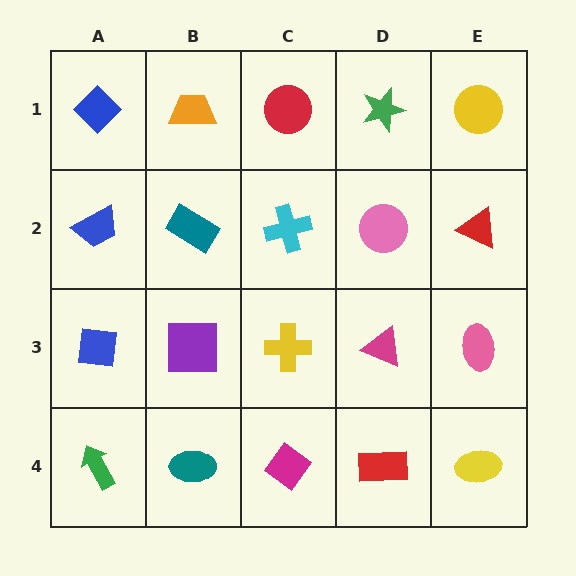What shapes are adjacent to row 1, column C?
A cyan cross (row 2, column C), an orange trapezoid (row 1, column B), a green star (row 1, column D).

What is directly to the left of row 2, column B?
A blue trapezoid.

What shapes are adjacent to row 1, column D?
A pink circle (row 2, column D), a red circle (row 1, column C), a yellow circle (row 1, column E).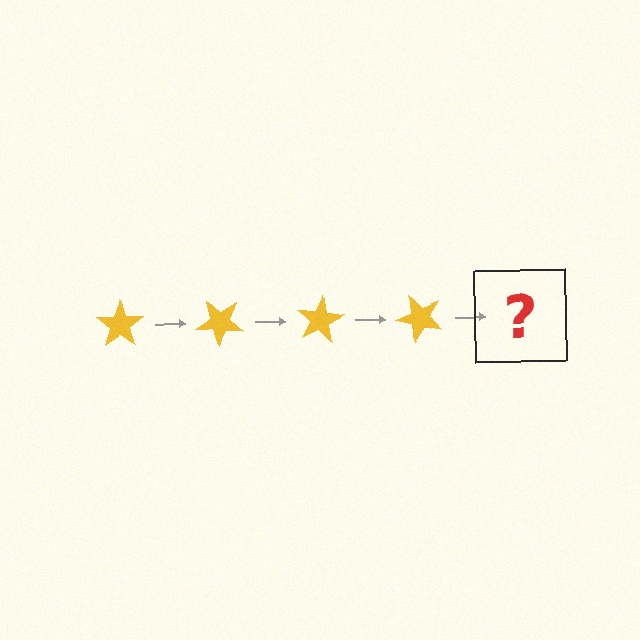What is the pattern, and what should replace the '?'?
The pattern is that the star rotates 40 degrees each step. The '?' should be a yellow star rotated 160 degrees.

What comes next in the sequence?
The next element should be a yellow star rotated 160 degrees.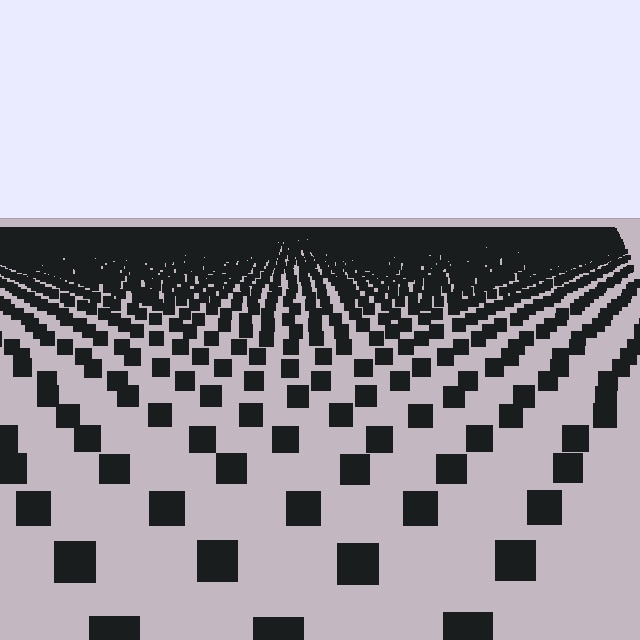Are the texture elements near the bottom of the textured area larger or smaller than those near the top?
Larger. Near the bottom, elements are closer to the viewer and appear at a bigger on-screen size.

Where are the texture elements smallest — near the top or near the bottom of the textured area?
Near the top.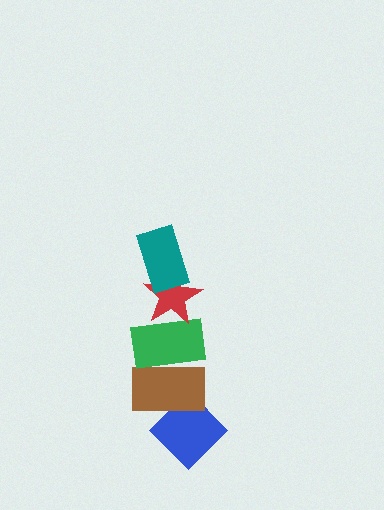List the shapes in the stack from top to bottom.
From top to bottom: the teal rectangle, the red star, the green rectangle, the brown rectangle, the blue diamond.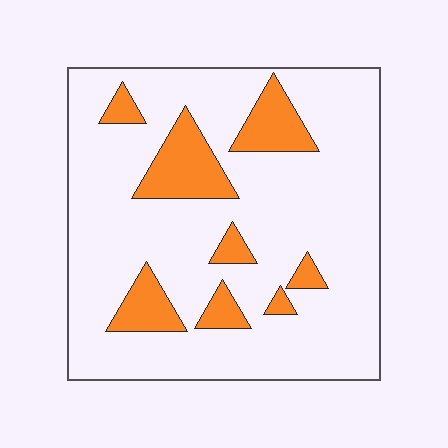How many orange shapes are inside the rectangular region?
8.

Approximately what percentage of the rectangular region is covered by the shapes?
Approximately 15%.